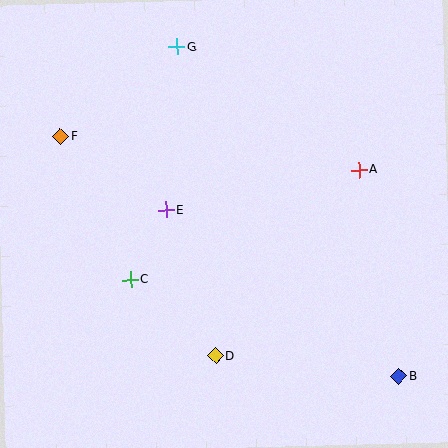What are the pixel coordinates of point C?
Point C is at (131, 280).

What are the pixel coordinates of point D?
Point D is at (216, 356).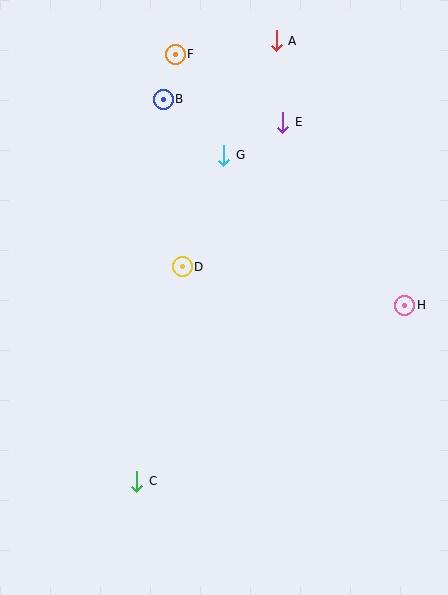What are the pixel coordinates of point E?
Point E is at (283, 122).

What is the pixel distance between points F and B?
The distance between F and B is 47 pixels.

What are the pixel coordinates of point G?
Point G is at (224, 155).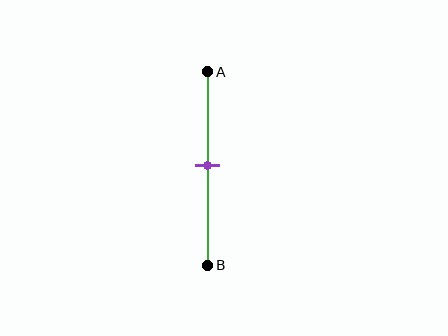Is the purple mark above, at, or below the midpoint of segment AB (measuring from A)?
The purple mark is approximately at the midpoint of segment AB.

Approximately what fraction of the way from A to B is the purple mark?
The purple mark is approximately 50% of the way from A to B.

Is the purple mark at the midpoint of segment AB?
Yes, the mark is approximately at the midpoint.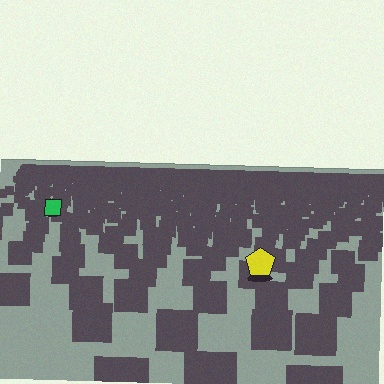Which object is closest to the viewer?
The yellow pentagon is closest. The texture marks near it are larger and more spread out.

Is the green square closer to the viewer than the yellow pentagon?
No. The yellow pentagon is closer — you can tell from the texture gradient: the ground texture is coarser near it.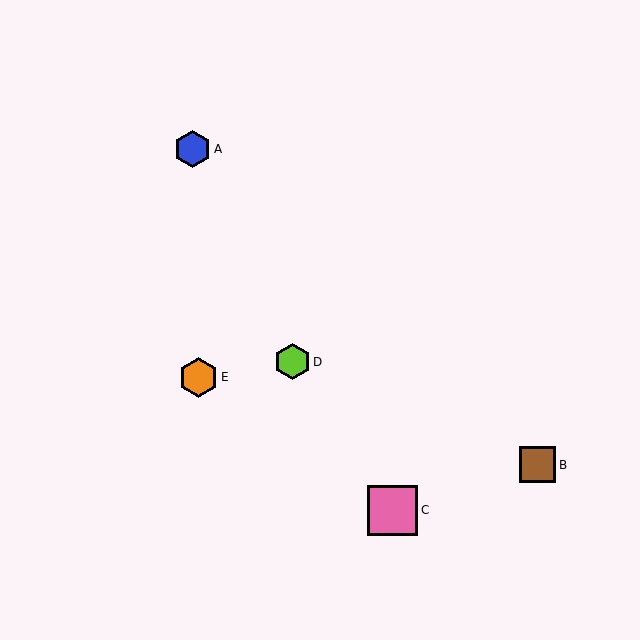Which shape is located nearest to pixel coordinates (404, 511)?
The pink square (labeled C) at (393, 510) is nearest to that location.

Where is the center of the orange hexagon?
The center of the orange hexagon is at (199, 377).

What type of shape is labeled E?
Shape E is an orange hexagon.